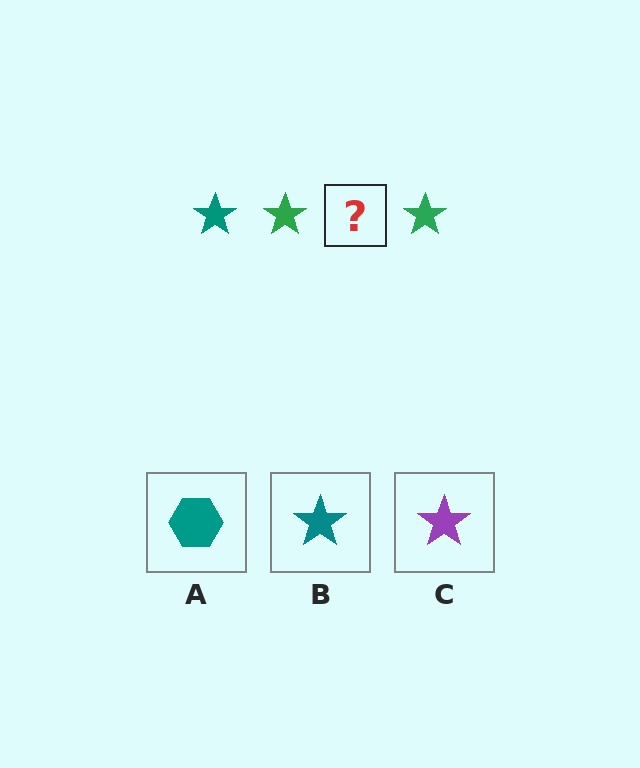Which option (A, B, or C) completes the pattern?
B.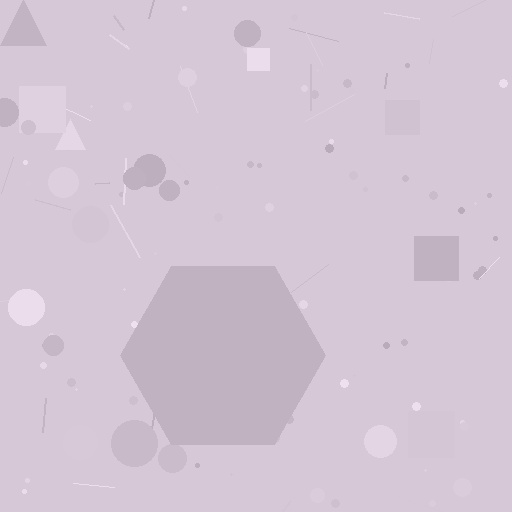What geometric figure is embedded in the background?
A hexagon is embedded in the background.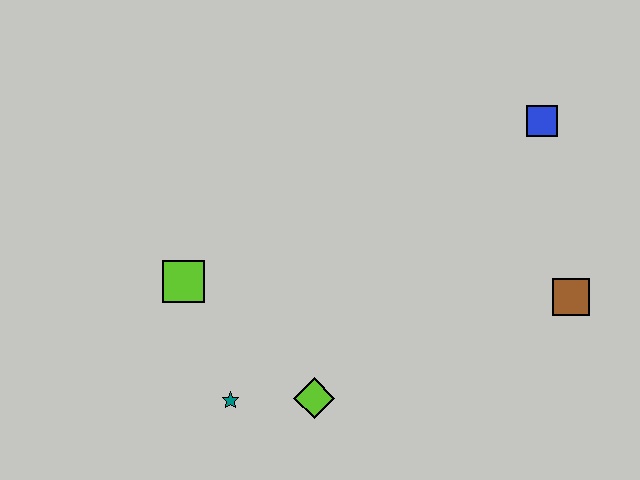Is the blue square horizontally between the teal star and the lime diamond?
No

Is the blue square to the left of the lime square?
No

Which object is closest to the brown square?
The blue square is closest to the brown square.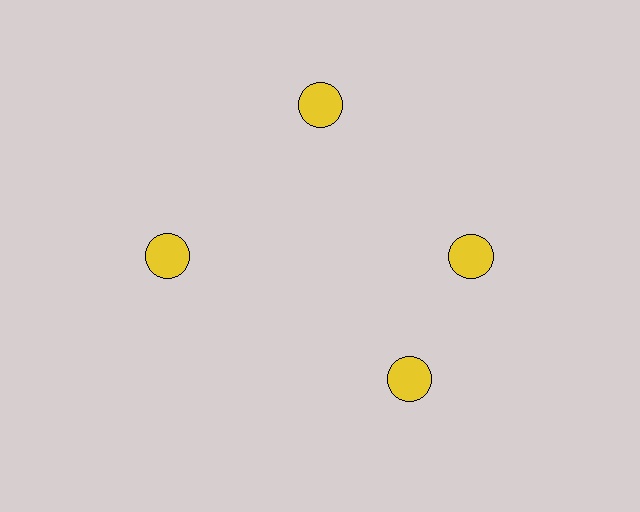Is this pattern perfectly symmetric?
No. The 4 yellow circles are arranged in a ring, but one element near the 6 o'clock position is rotated out of alignment along the ring, breaking the 4-fold rotational symmetry.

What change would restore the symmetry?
The symmetry would be restored by rotating it back into even spacing with its neighbors so that all 4 circles sit at equal angles and equal distance from the center.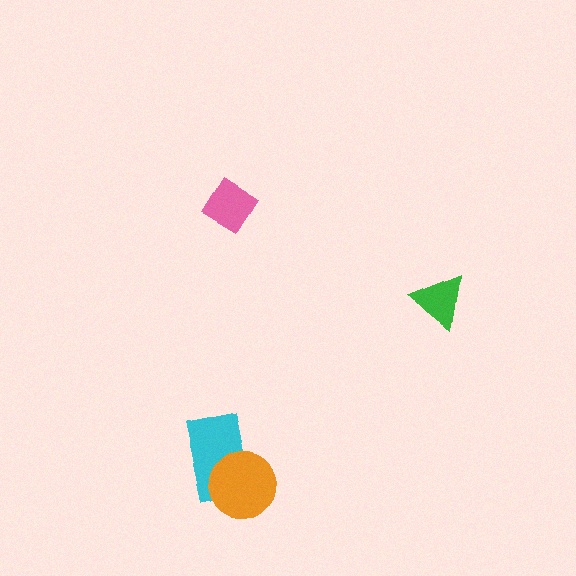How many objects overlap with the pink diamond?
0 objects overlap with the pink diamond.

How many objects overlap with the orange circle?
1 object overlaps with the orange circle.